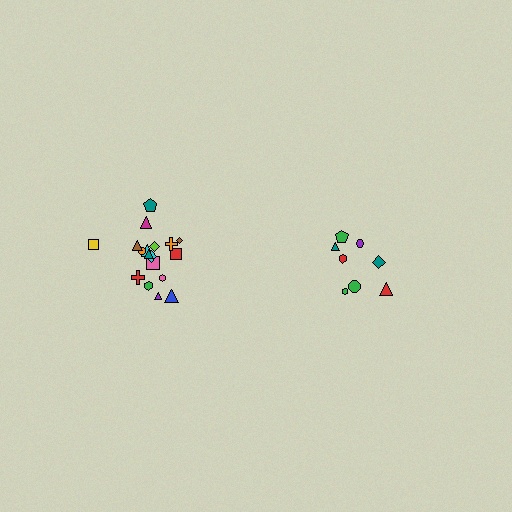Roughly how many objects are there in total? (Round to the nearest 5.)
Roughly 25 objects in total.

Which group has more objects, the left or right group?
The left group.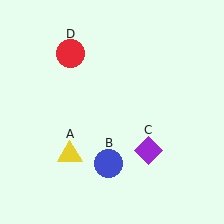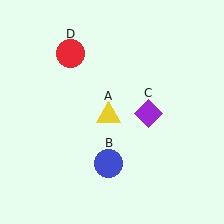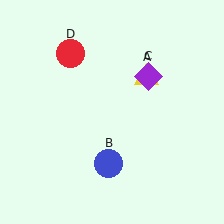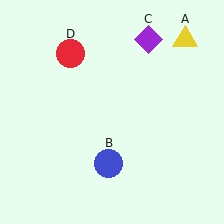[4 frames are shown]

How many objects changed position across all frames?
2 objects changed position: yellow triangle (object A), purple diamond (object C).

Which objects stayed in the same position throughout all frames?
Blue circle (object B) and red circle (object D) remained stationary.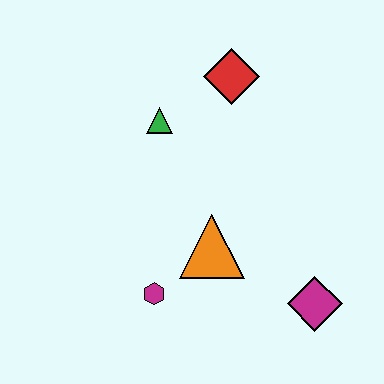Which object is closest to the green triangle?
The red diamond is closest to the green triangle.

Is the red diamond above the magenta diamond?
Yes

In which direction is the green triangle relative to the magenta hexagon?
The green triangle is above the magenta hexagon.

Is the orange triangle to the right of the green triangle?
Yes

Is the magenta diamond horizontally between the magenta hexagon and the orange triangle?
No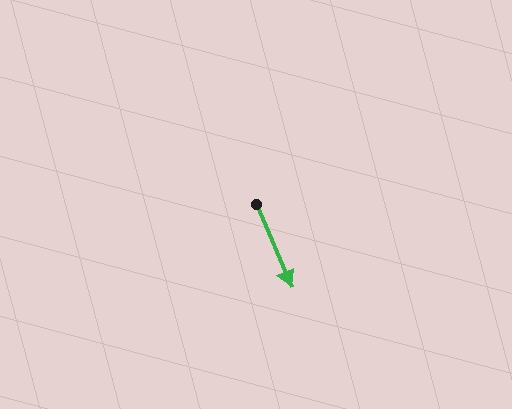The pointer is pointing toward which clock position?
Roughly 5 o'clock.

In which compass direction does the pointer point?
Southeast.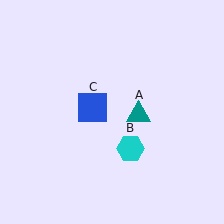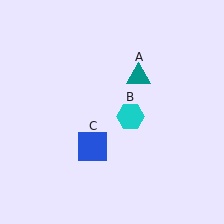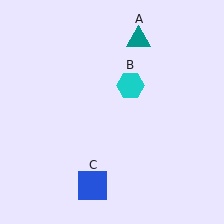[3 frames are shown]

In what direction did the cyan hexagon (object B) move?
The cyan hexagon (object B) moved up.